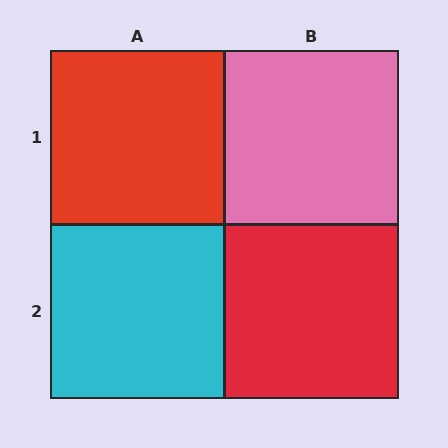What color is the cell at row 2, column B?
Red.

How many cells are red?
2 cells are red.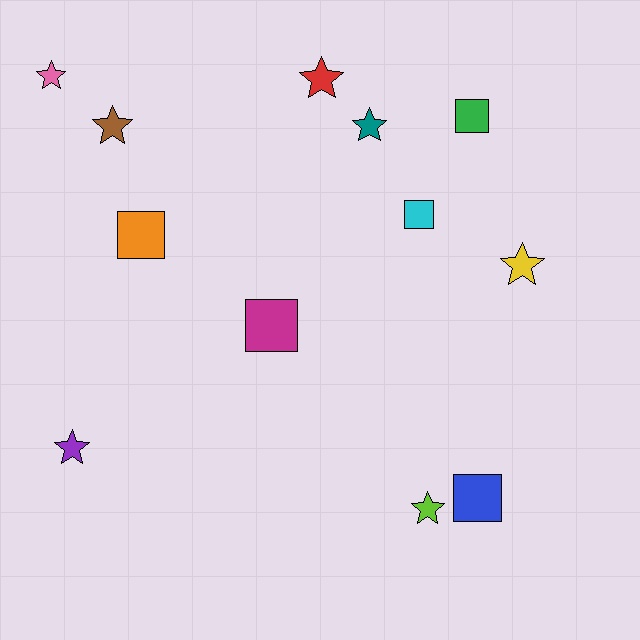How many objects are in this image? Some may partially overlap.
There are 12 objects.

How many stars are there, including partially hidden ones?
There are 7 stars.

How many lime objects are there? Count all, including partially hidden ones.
There is 1 lime object.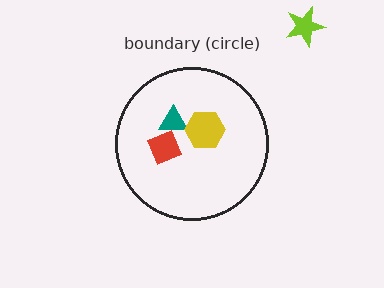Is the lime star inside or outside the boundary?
Outside.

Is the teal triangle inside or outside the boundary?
Inside.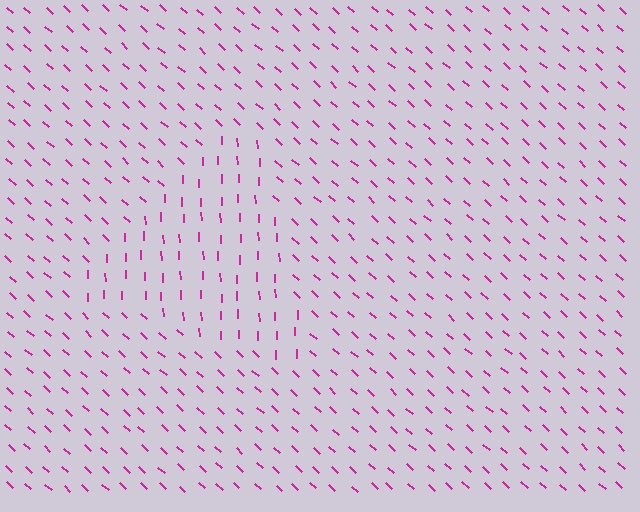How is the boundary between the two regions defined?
The boundary is defined purely by a change in line orientation (approximately 45 degrees difference). All lines are the same color and thickness.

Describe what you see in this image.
The image is filled with small magenta line segments. A triangle region in the image has lines oriented differently from the surrounding lines, creating a visible texture boundary.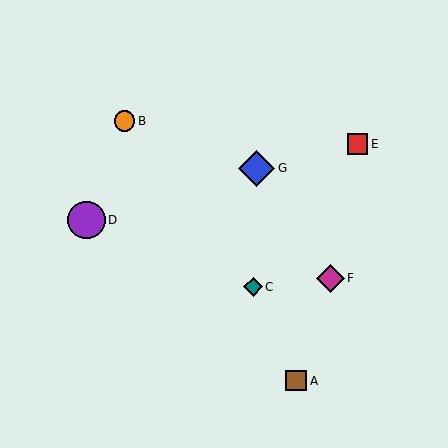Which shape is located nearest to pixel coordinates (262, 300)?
The teal diamond (labeled C) at (253, 287) is nearest to that location.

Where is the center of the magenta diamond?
The center of the magenta diamond is at (330, 278).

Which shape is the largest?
The purple circle (labeled D) is the largest.